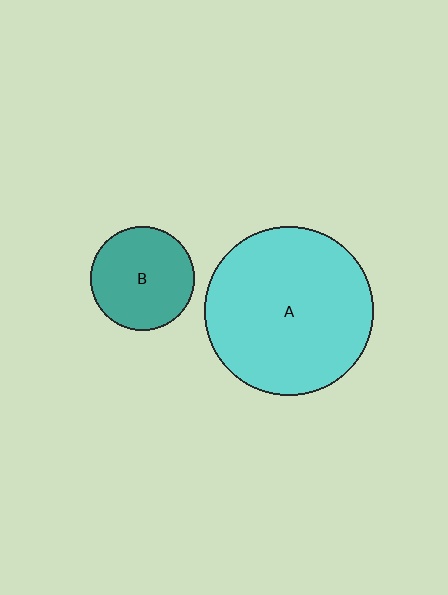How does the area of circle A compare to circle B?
Approximately 2.6 times.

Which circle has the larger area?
Circle A (cyan).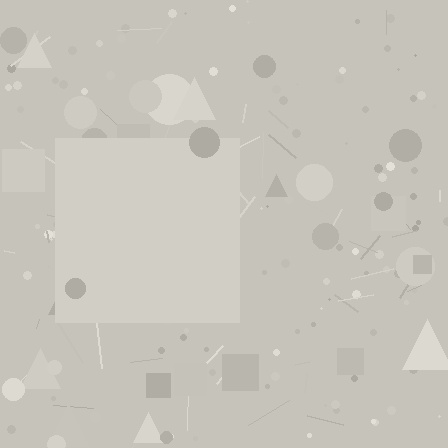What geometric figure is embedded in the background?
A square is embedded in the background.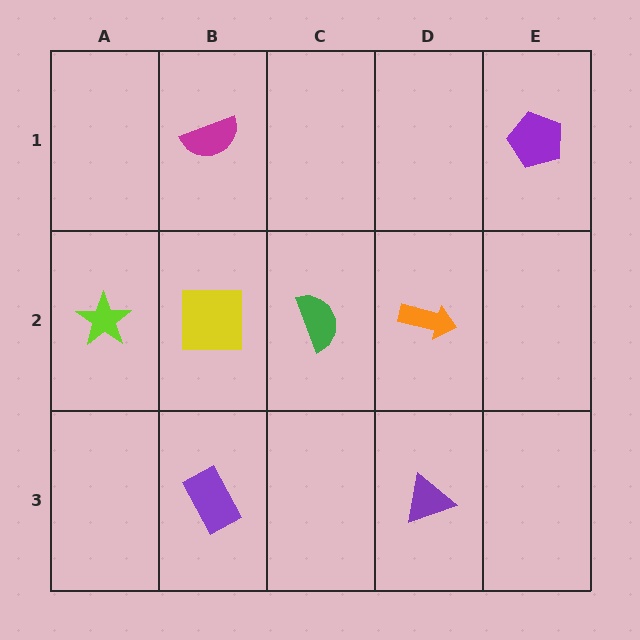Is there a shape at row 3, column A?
No, that cell is empty.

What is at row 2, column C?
A green semicircle.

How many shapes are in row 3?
2 shapes.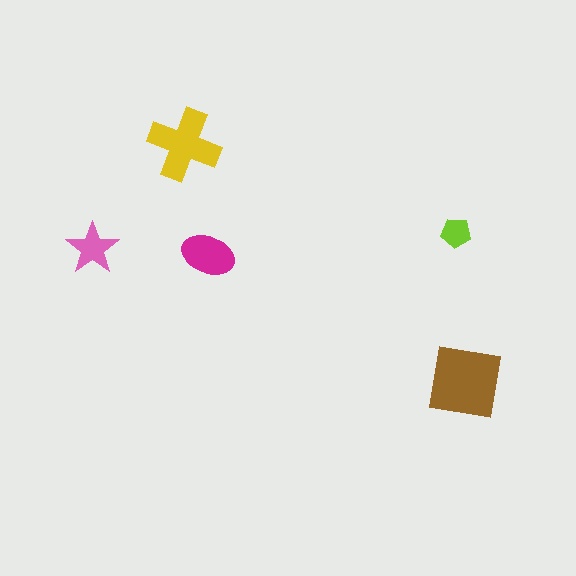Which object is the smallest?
The lime pentagon.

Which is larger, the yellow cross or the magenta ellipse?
The yellow cross.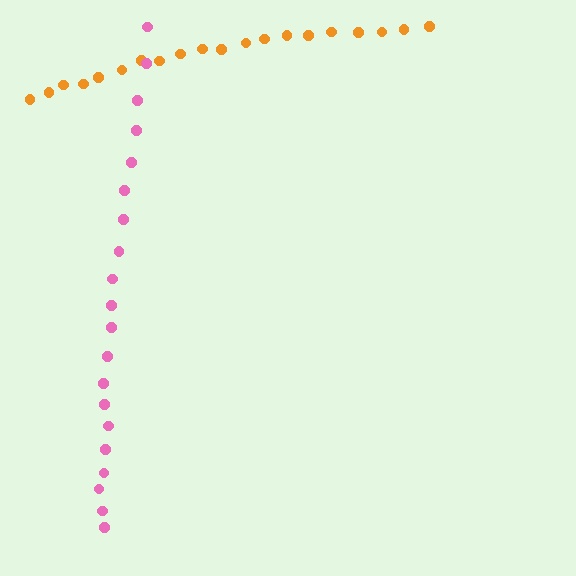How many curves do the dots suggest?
There are 2 distinct paths.